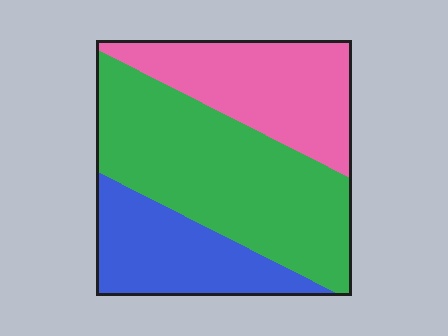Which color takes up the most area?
Green, at roughly 50%.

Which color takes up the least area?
Blue, at roughly 25%.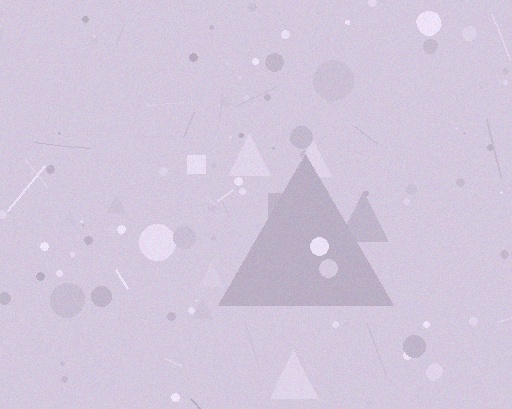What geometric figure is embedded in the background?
A triangle is embedded in the background.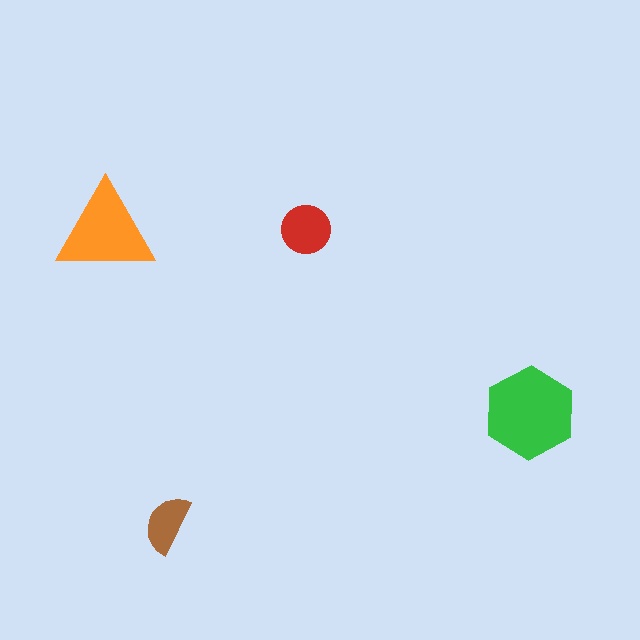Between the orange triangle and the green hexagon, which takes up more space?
The green hexagon.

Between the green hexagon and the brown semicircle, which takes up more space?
The green hexagon.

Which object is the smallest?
The brown semicircle.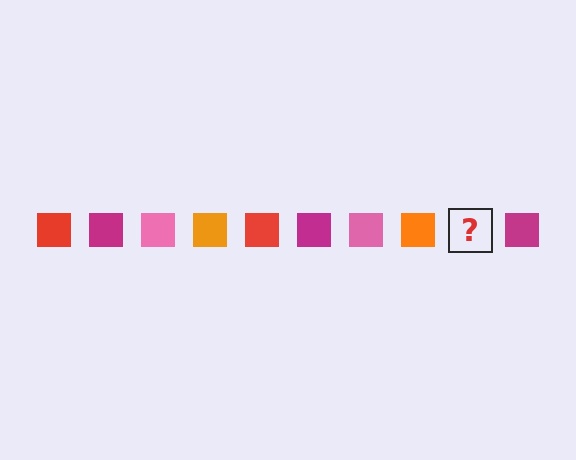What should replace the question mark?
The question mark should be replaced with a red square.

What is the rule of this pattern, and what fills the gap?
The rule is that the pattern cycles through red, magenta, pink, orange squares. The gap should be filled with a red square.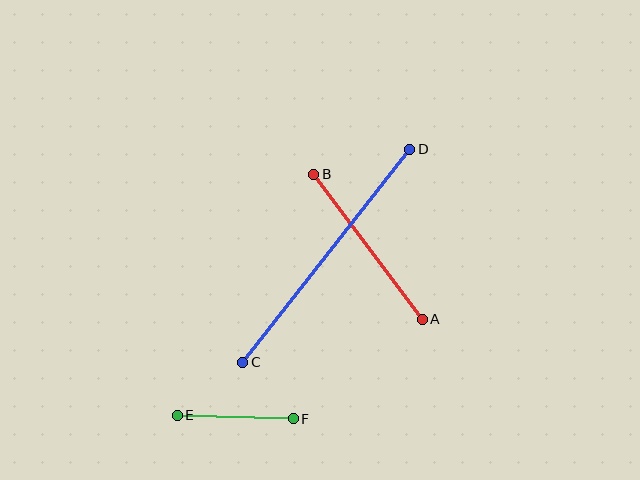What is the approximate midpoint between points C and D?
The midpoint is at approximately (326, 256) pixels.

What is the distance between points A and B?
The distance is approximately 181 pixels.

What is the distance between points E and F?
The distance is approximately 116 pixels.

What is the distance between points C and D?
The distance is approximately 270 pixels.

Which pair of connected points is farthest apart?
Points C and D are farthest apart.